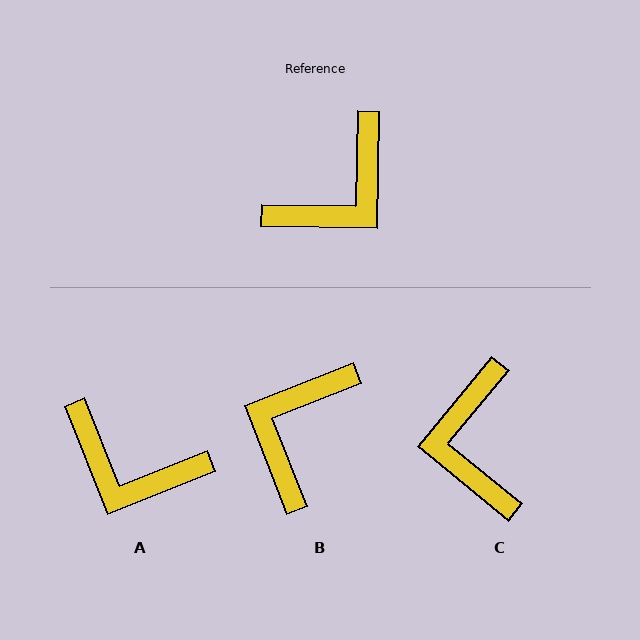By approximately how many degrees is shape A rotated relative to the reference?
Approximately 68 degrees clockwise.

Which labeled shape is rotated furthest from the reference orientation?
B, about 158 degrees away.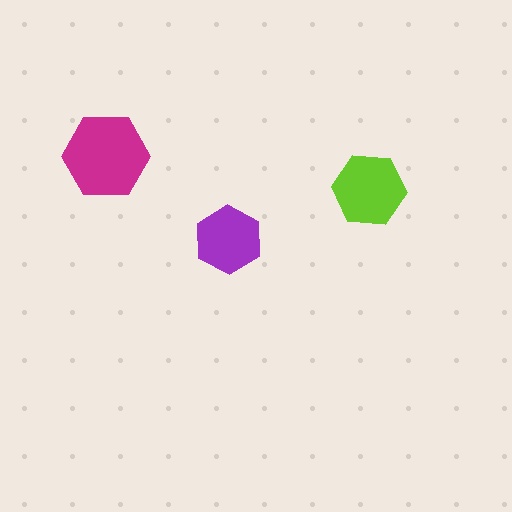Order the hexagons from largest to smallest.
the magenta one, the lime one, the purple one.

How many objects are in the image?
There are 3 objects in the image.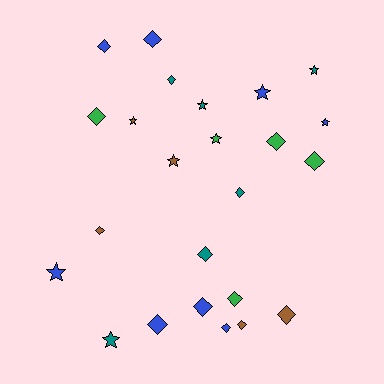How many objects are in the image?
There are 24 objects.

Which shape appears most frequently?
Diamond, with 15 objects.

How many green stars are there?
There is 1 green star.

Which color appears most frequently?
Blue, with 8 objects.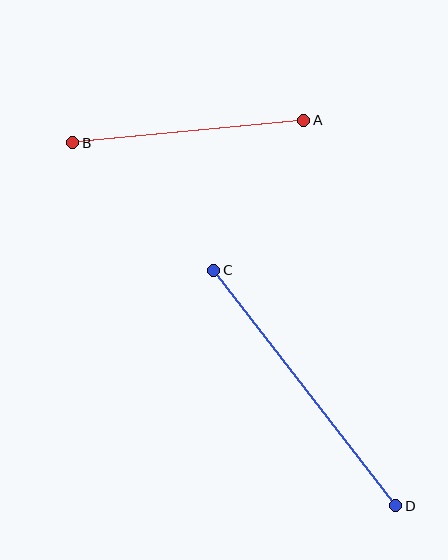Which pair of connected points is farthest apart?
Points C and D are farthest apart.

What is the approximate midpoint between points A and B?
The midpoint is at approximately (188, 131) pixels.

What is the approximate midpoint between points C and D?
The midpoint is at approximately (305, 388) pixels.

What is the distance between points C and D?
The distance is approximately 298 pixels.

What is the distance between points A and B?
The distance is approximately 232 pixels.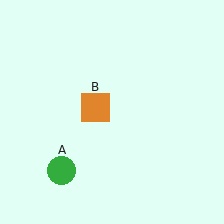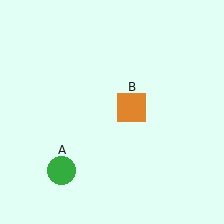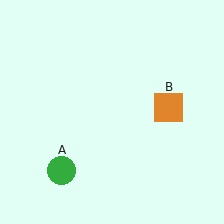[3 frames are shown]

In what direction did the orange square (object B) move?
The orange square (object B) moved right.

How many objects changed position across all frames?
1 object changed position: orange square (object B).